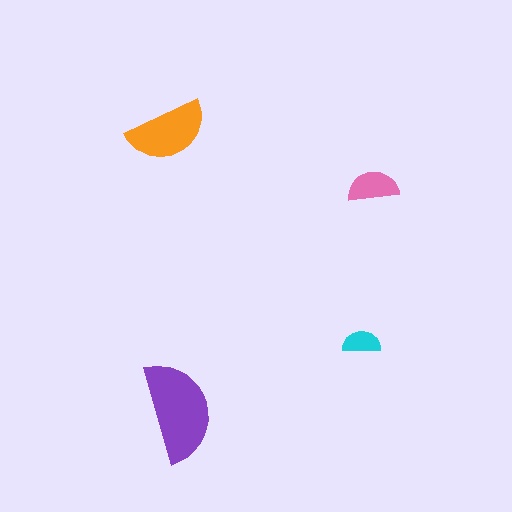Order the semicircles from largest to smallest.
the purple one, the orange one, the pink one, the cyan one.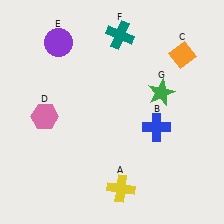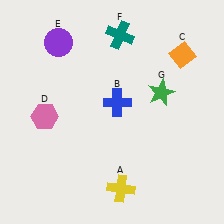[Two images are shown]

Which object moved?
The blue cross (B) moved left.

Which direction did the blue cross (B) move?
The blue cross (B) moved left.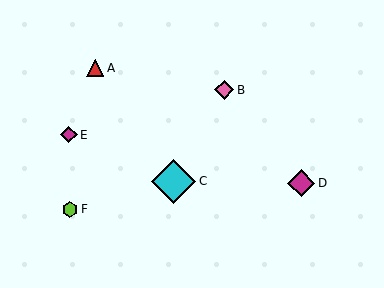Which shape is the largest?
The cyan diamond (labeled C) is the largest.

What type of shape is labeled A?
Shape A is a red triangle.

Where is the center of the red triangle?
The center of the red triangle is at (95, 68).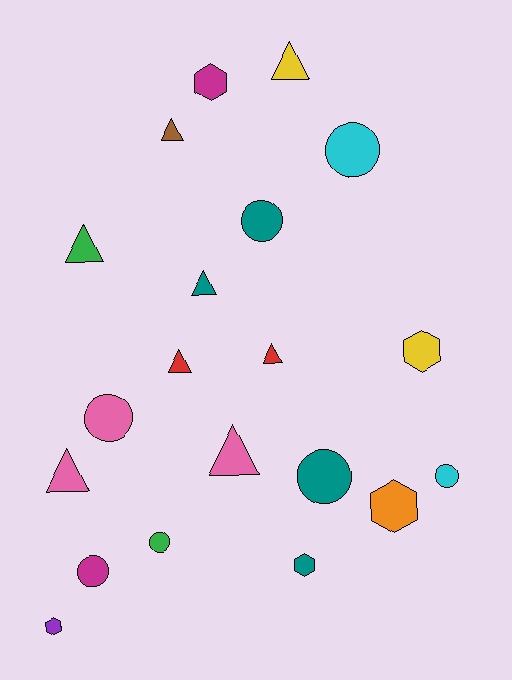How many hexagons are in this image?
There are 5 hexagons.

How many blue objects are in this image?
There are no blue objects.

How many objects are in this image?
There are 20 objects.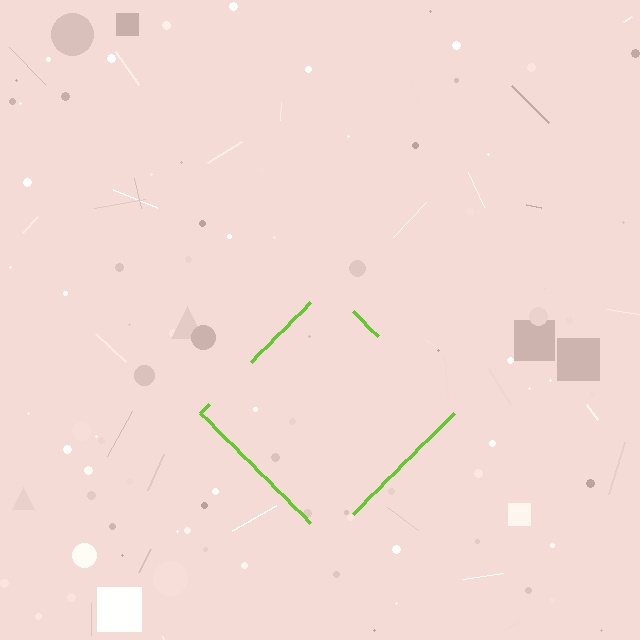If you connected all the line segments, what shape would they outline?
They would outline a diamond.